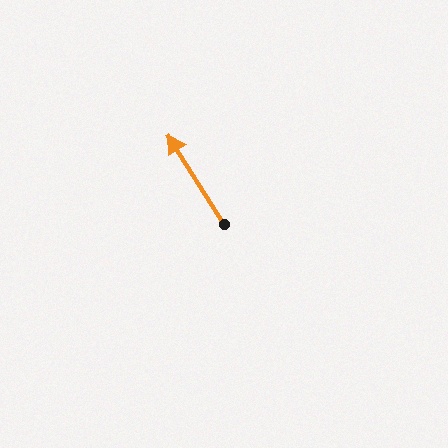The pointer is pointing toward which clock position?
Roughly 11 o'clock.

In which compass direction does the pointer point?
Northwest.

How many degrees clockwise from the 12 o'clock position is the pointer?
Approximately 328 degrees.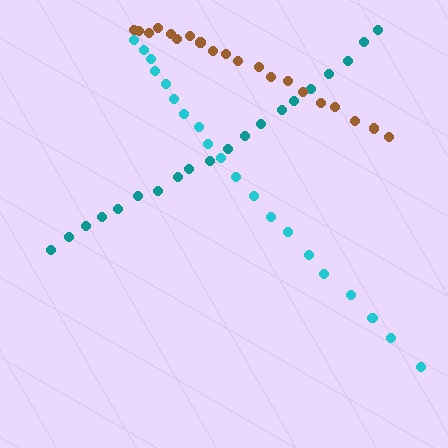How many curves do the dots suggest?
There are 3 distinct paths.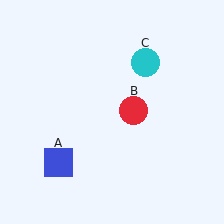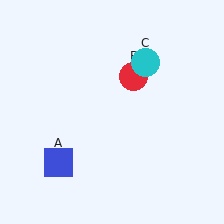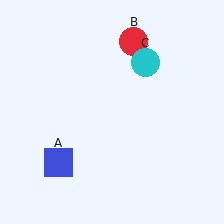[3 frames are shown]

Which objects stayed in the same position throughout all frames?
Blue square (object A) and cyan circle (object C) remained stationary.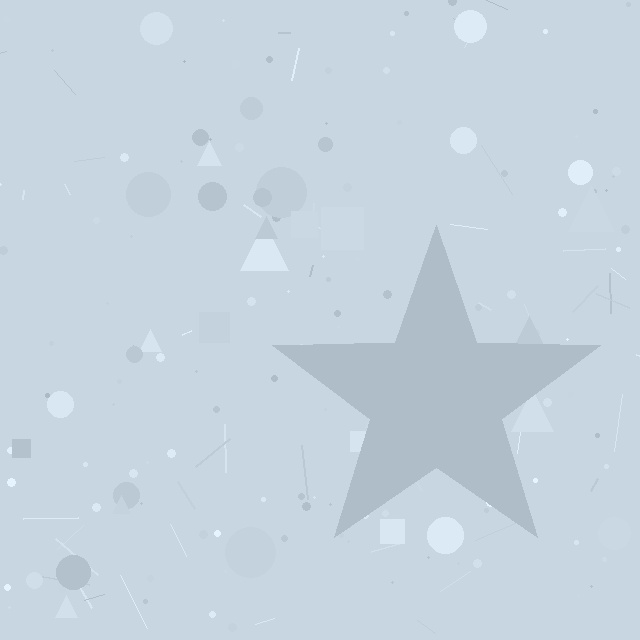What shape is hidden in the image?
A star is hidden in the image.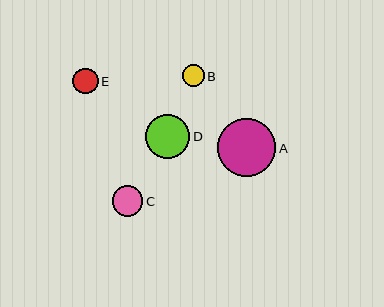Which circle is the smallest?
Circle B is the smallest with a size of approximately 22 pixels.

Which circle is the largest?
Circle A is the largest with a size of approximately 58 pixels.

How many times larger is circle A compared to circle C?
Circle A is approximately 1.9 times the size of circle C.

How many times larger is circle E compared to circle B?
Circle E is approximately 1.1 times the size of circle B.